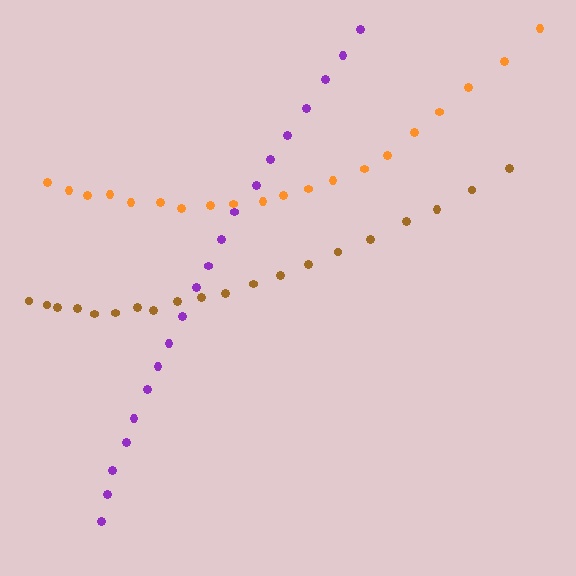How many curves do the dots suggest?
There are 3 distinct paths.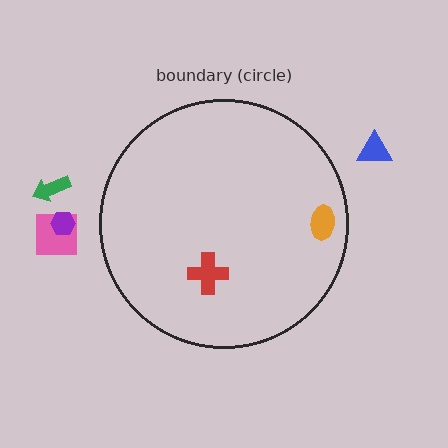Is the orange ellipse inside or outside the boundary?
Inside.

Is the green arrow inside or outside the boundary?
Outside.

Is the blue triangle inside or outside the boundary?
Outside.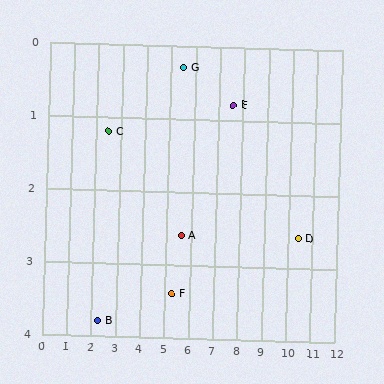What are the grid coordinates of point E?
Point E is at approximately (7.6, 0.8).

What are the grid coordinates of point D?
Point D is at approximately (10.4, 2.6).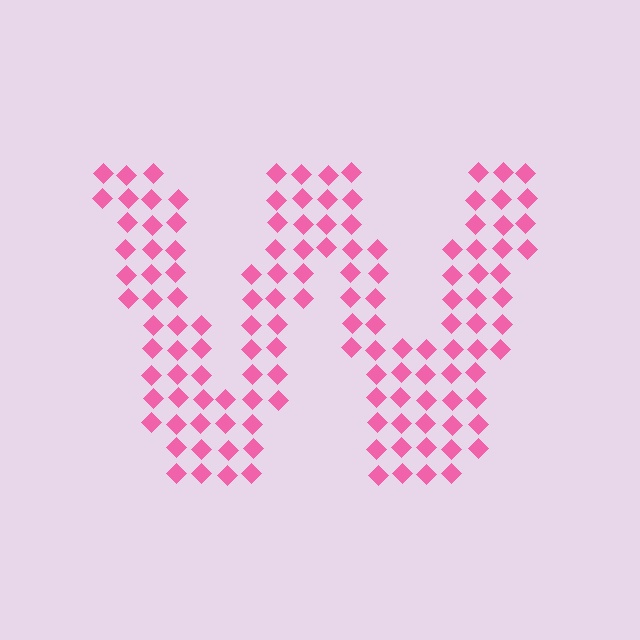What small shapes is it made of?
It is made of small diamonds.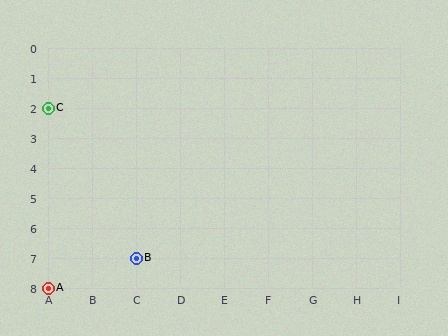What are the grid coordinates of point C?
Point C is at grid coordinates (A, 2).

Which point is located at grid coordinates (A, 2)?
Point C is at (A, 2).